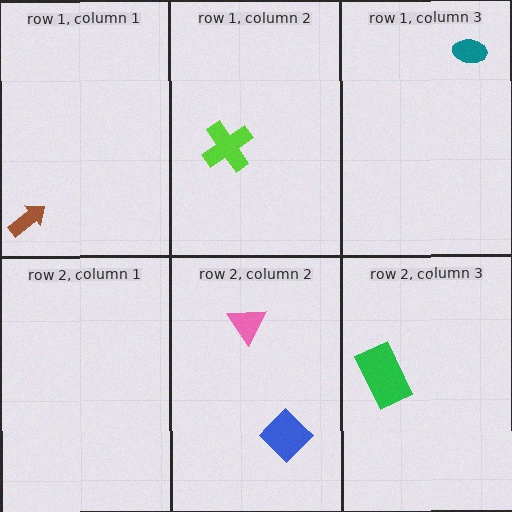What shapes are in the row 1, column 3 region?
The teal ellipse.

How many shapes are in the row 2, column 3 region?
1.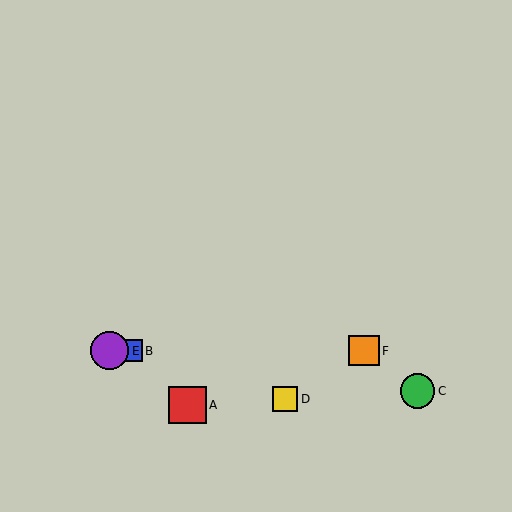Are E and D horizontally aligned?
No, E is at y≈351 and D is at y≈399.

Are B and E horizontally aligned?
Yes, both are at y≈351.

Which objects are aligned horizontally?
Objects B, E, F are aligned horizontally.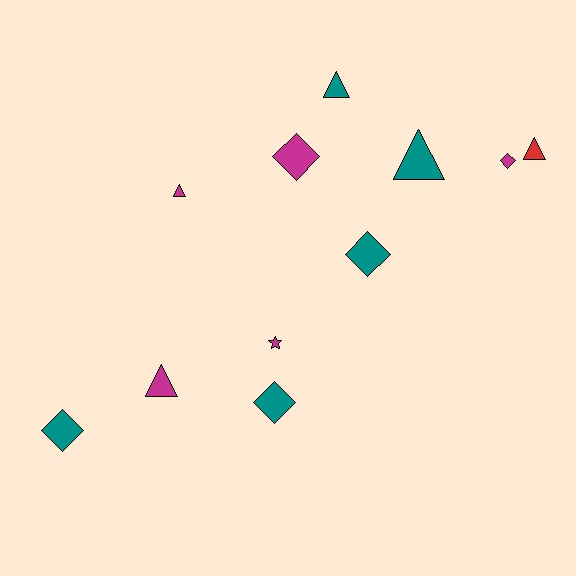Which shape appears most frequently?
Diamond, with 5 objects.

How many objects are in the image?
There are 11 objects.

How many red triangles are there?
There is 1 red triangle.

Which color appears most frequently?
Magenta, with 5 objects.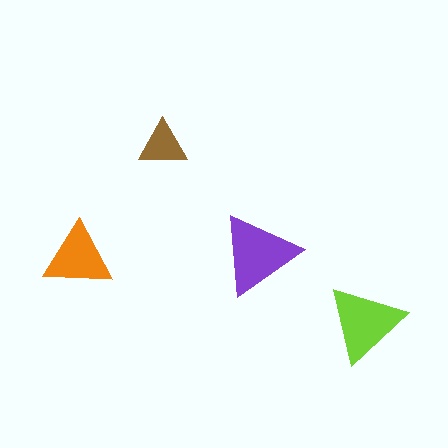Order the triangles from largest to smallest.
the purple one, the lime one, the orange one, the brown one.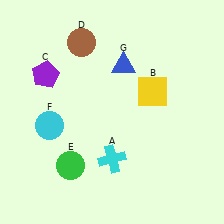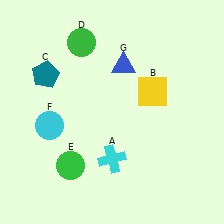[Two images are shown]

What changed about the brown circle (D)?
In Image 1, D is brown. In Image 2, it changed to green.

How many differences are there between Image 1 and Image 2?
There are 2 differences between the two images.